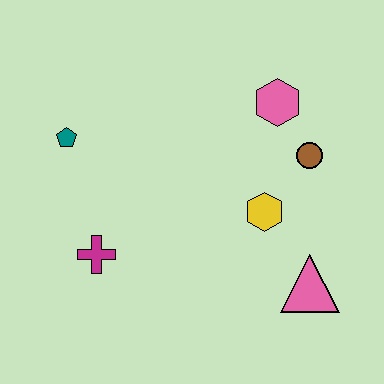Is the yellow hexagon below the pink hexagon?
Yes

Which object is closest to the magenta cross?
The teal pentagon is closest to the magenta cross.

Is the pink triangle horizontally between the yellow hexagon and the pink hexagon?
No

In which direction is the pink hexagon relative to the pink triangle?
The pink hexagon is above the pink triangle.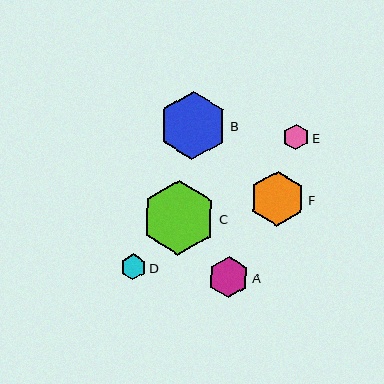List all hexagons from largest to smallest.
From largest to smallest: C, B, F, A, D, E.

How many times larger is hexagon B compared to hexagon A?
Hexagon B is approximately 1.7 times the size of hexagon A.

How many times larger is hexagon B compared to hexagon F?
Hexagon B is approximately 1.2 times the size of hexagon F.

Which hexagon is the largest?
Hexagon C is the largest with a size of approximately 74 pixels.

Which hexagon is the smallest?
Hexagon E is the smallest with a size of approximately 26 pixels.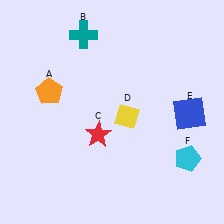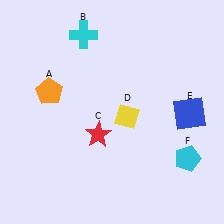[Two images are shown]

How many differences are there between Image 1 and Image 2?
There is 1 difference between the two images.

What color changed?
The cross (B) changed from teal in Image 1 to cyan in Image 2.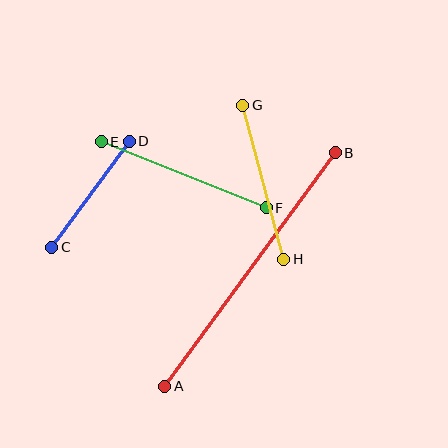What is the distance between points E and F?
The distance is approximately 178 pixels.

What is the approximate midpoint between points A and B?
The midpoint is at approximately (250, 269) pixels.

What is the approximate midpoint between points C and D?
The midpoint is at approximately (90, 194) pixels.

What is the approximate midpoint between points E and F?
The midpoint is at approximately (184, 175) pixels.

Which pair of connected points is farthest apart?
Points A and B are farthest apart.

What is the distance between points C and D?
The distance is approximately 132 pixels.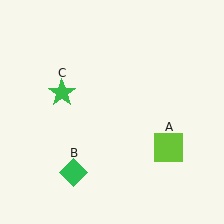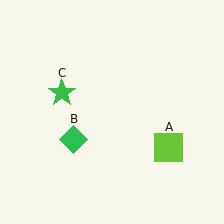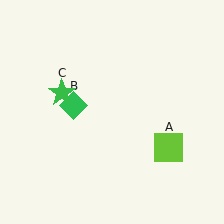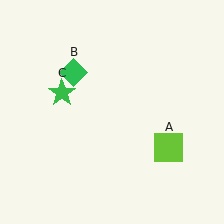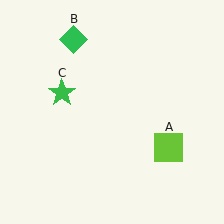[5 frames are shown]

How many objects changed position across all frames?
1 object changed position: green diamond (object B).